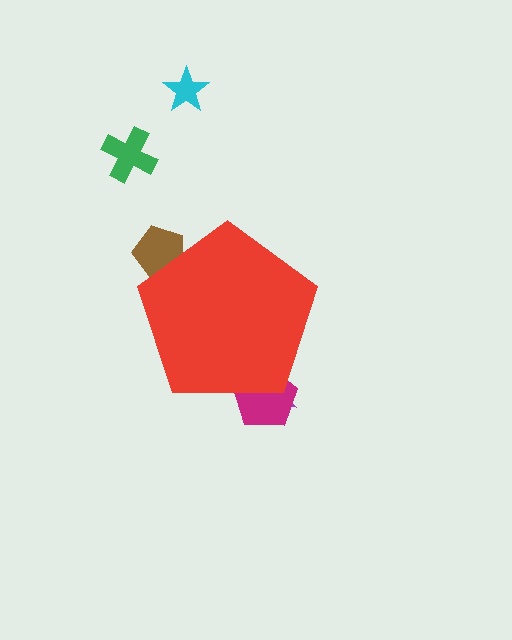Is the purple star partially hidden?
Yes, the purple star is partially hidden behind the red pentagon.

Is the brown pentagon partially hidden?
Yes, the brown pentagon is partially hidden behind the red pentagon.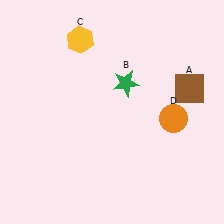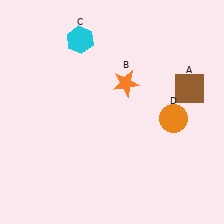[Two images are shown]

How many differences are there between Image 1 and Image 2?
There are 2 differences between the two images.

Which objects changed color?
B changed from green to orange. C changed from yellow to cyan.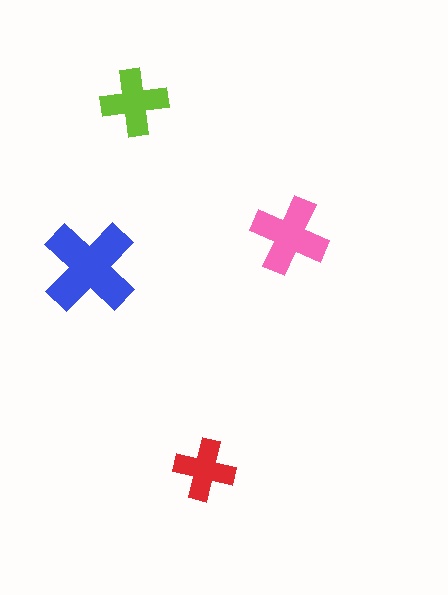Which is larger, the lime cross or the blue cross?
The blue one.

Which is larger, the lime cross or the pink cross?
The pink one.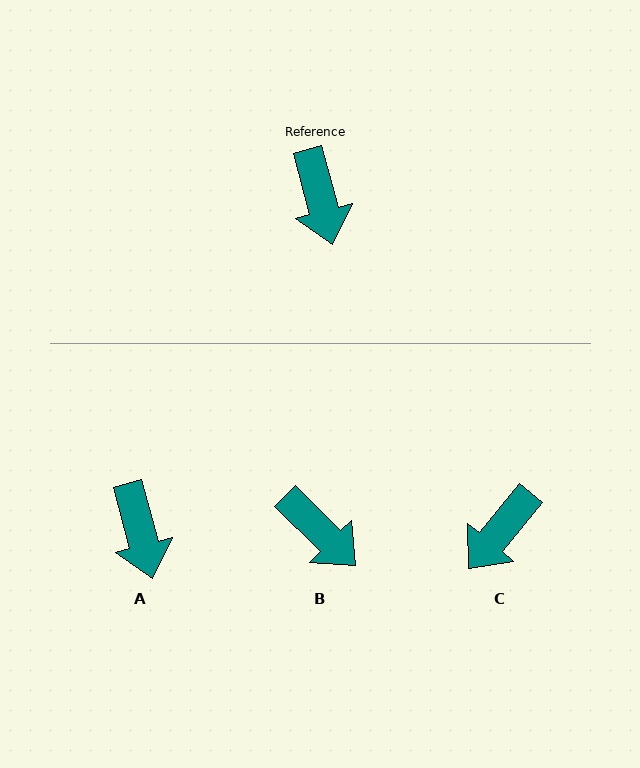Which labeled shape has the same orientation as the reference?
A.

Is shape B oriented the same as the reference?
No, it is off by about 31 degrees.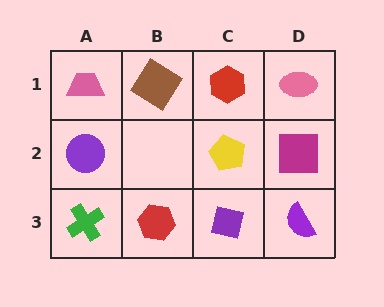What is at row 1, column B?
A brown diamond.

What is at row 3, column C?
A purple square.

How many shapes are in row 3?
4 shapes.